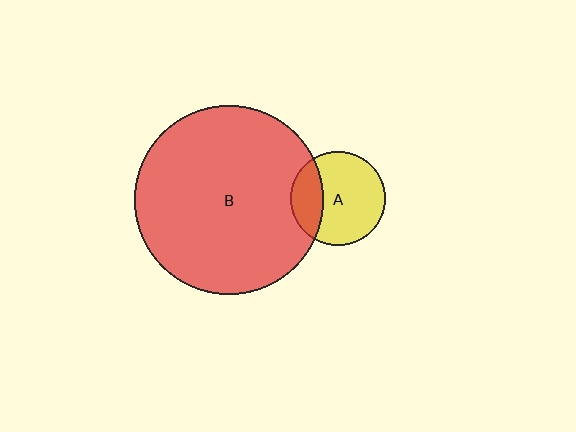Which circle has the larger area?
Circle B (red).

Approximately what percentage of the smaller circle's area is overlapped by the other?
Approximately 25%.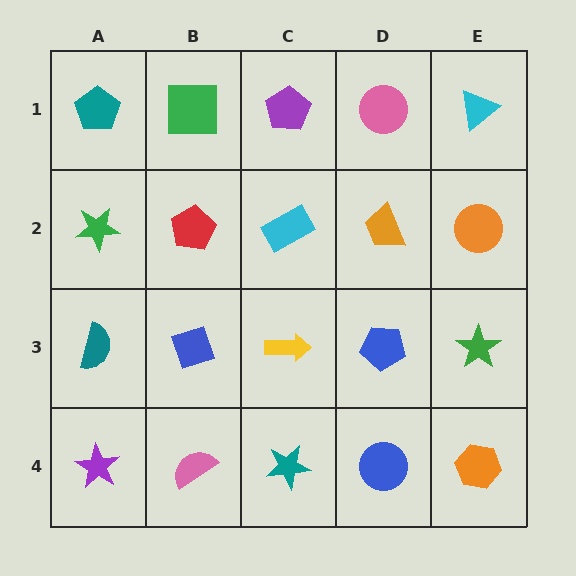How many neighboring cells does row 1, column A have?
2.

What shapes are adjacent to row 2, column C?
A purple pentagon (row 1, column C), a yellow arrow (row 3, column C), a red pentagon (row 2, column B), an orange trapezoid (row 2, column D).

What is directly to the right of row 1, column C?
A pink circle.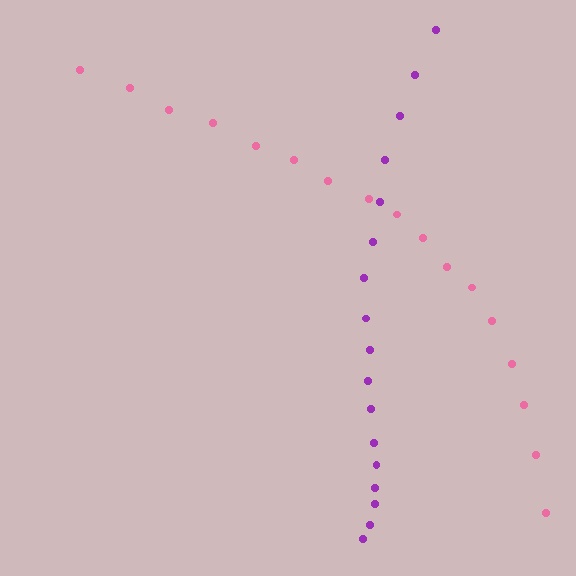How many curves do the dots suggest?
There are 2 distinct paths.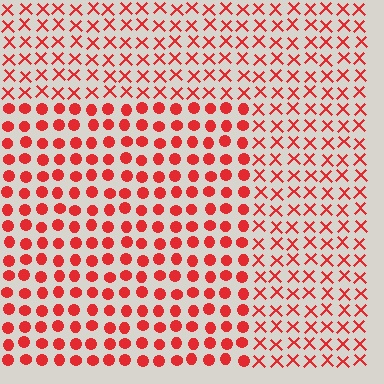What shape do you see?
I see a rectangle.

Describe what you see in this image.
The image is filled with small red elements arranged in a uniform grid. A rectangle-shaped region contains circles, while the surrounding area contains X marks. The boundary is defined purely by the change in element shape.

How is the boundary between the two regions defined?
The boundary is defined by a change in element shape: circles inside vs. X marks outside. All elements share the same color and spacing.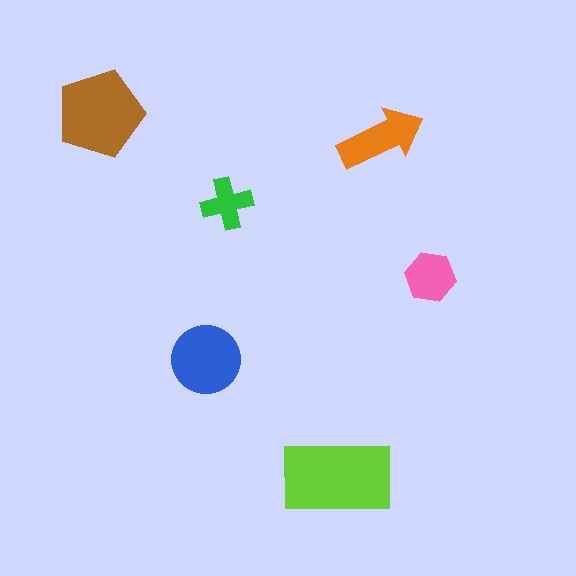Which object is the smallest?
The green cross.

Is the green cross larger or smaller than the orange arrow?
Smaller.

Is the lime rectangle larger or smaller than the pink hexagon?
Larger.